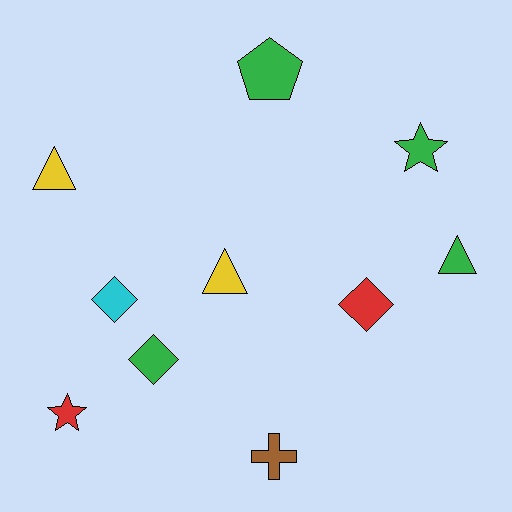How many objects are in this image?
There are 10 objects.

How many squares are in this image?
There are no squares.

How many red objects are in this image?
There are 2 red objects.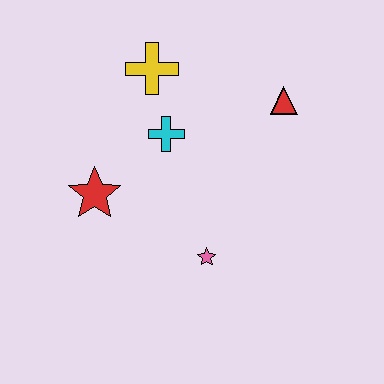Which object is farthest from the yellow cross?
The pink star is farthest from the yellow cross.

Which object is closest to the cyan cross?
The yellow cross is closest to the cyan cross.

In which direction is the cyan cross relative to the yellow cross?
The cyan cross is below the yellow cross.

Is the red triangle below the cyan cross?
No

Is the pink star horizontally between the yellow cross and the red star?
No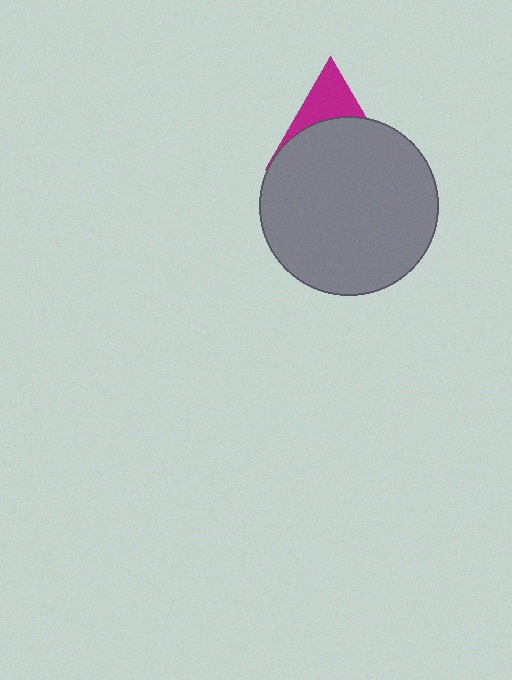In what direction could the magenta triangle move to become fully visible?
The magenta triangle could move up. That would shift it out from behind the gray circle entirely.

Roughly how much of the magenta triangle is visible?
A small part of it is visible (roughly 35%).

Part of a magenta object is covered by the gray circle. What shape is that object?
It is a triangle.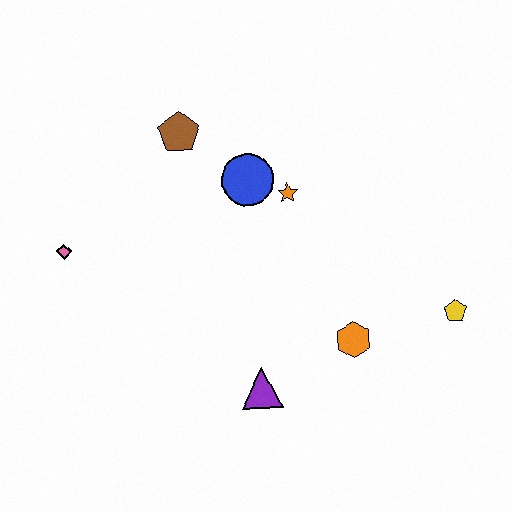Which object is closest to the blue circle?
The orange star is closest to the blue circle.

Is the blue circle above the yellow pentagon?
Yes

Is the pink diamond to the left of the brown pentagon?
Yes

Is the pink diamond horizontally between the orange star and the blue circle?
No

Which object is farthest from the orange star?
The pink diamond is farthest from the orange star.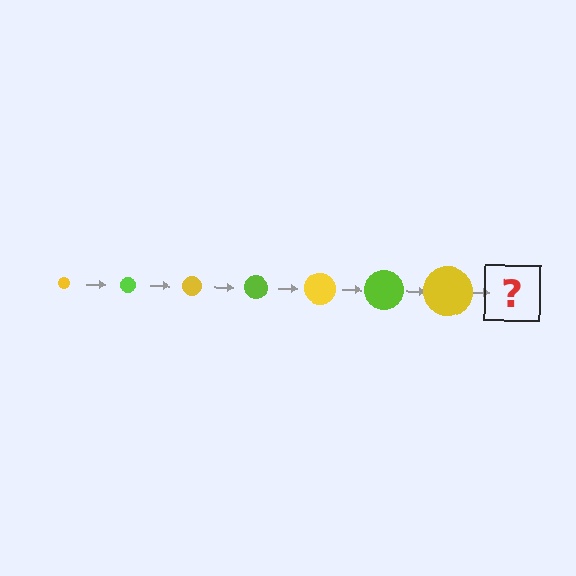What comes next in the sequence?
The next element should be a lime circle, larger than the previous one.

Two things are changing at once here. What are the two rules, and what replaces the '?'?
The two rules are that the circle grows larger each step and the color cycles through yellow and lime. The '?' should be a lime circle, larger than the previous one.